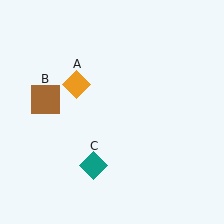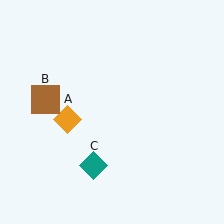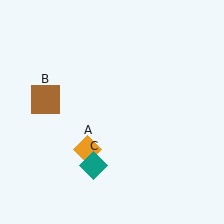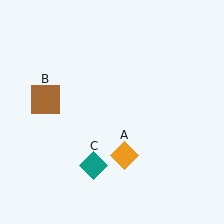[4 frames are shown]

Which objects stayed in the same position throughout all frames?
Brown square (object B) and teal diamond (object C) remained stationary.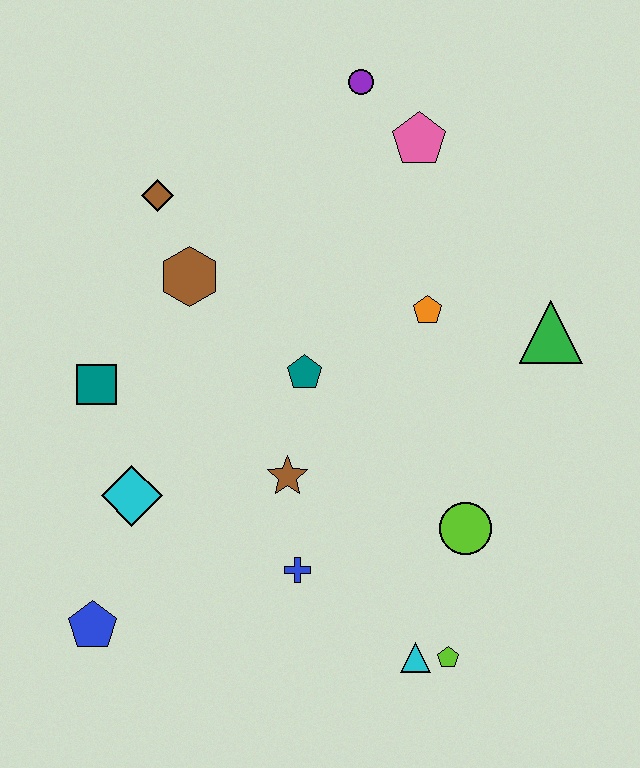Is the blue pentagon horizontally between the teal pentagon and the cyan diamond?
No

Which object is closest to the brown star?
The blue cross is closest to the brown star.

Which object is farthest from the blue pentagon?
The purple circle is farthest from the blue pentagon.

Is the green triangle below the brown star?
No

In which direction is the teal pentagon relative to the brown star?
The teal pentagon is above the brown star.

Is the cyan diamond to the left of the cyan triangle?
Yes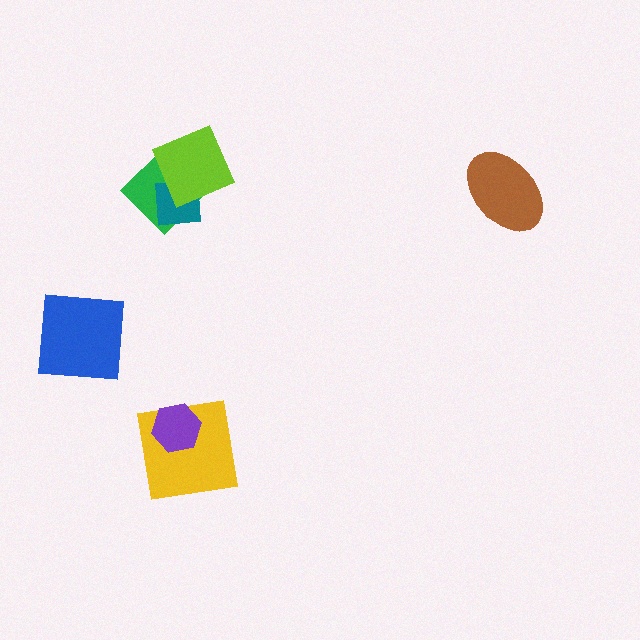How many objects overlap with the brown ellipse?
0 objects overlap with the brown ellipse.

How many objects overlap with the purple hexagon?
1 object overlaps with the purple hexagon.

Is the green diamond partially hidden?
Yes, it is partially covered by another shape.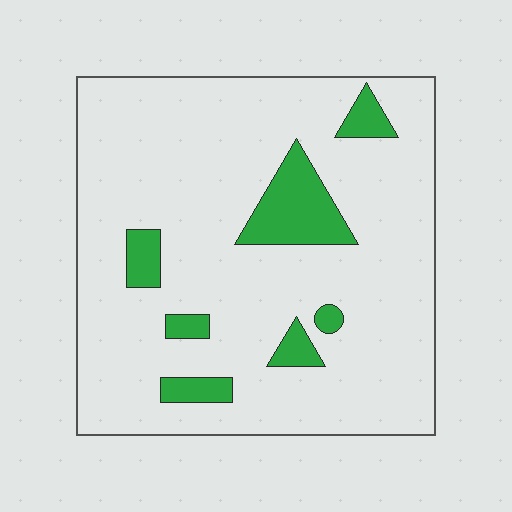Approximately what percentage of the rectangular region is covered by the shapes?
Approximately 10%.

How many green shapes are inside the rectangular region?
7.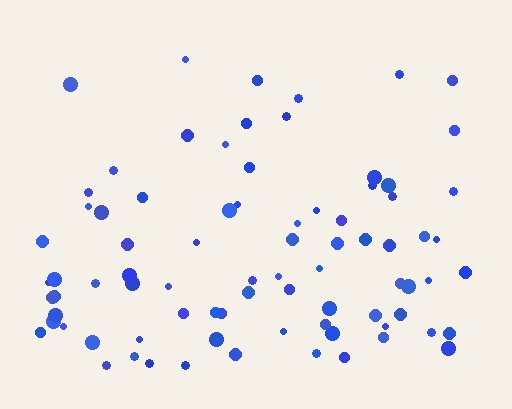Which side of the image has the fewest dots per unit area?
The top.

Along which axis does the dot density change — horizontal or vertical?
Vertical.